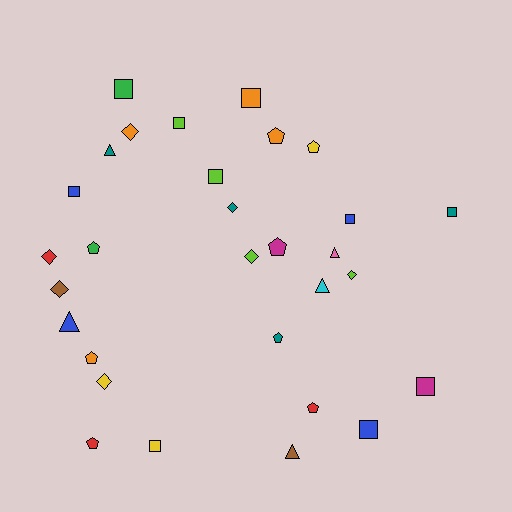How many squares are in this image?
There are 10 squares.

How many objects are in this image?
There are 30 objects.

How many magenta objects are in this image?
There are 2 magenta objects.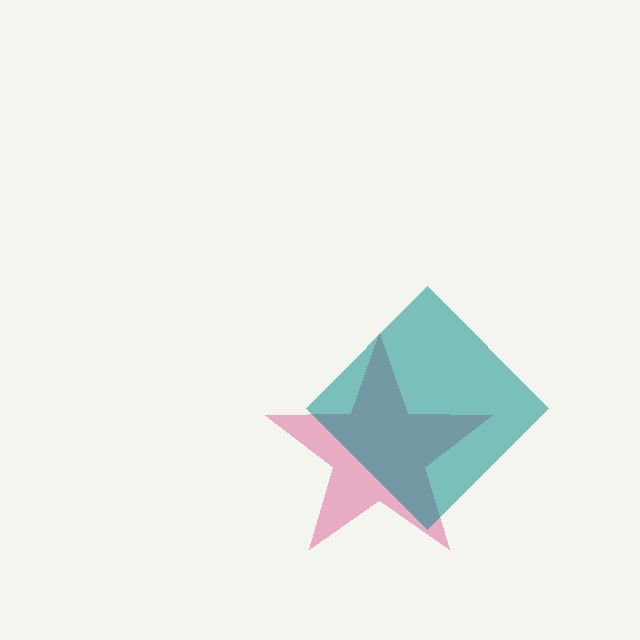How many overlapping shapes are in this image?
There are 2 overlapping shapes in the image.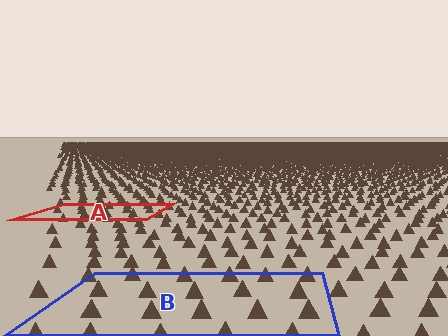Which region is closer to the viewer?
Region B is closer. The texture elements there are larger and more spread out.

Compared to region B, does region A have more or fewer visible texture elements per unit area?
Region A has more texture elements per unit area — they are packed more densely because it is farther away.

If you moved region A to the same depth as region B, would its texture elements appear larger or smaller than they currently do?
They would appear larger. At a closer depth, the same texture elements are projected at a bigger on-screen size.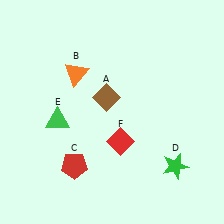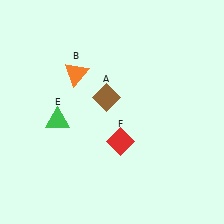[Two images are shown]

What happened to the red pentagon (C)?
The red pentagon (C) was removed in Image 2. It was in the bottom-left area of Image 1.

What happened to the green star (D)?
The green star (D) was removed in Image 2. It was in the bottom-right area of Image 1.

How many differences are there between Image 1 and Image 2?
There are 2 differences between the two images.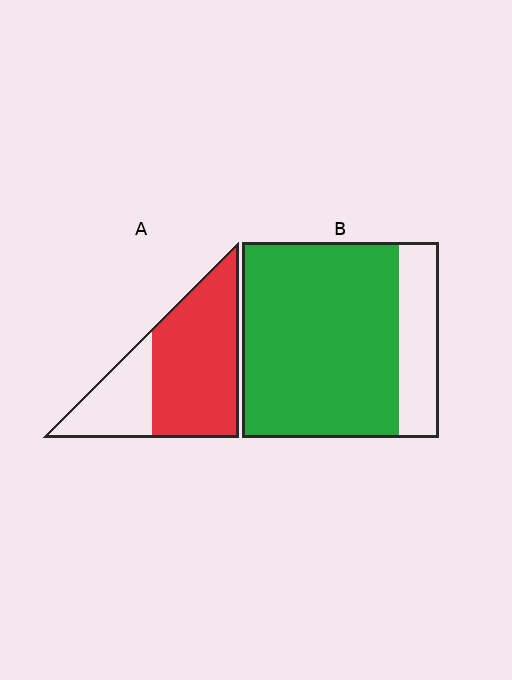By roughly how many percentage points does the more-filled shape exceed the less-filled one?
By roughly 10 percentage points (B over A).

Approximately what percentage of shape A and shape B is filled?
A is approximately 70% and B is approximately 80%.